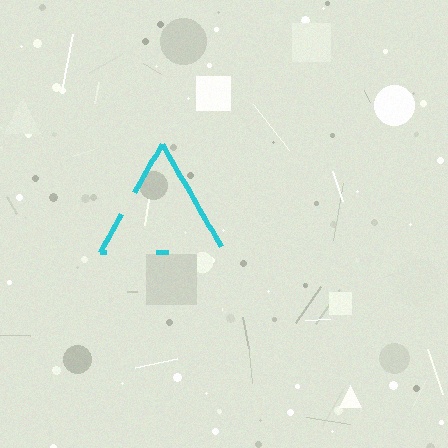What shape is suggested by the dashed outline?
The dashed outline suggests a triangle.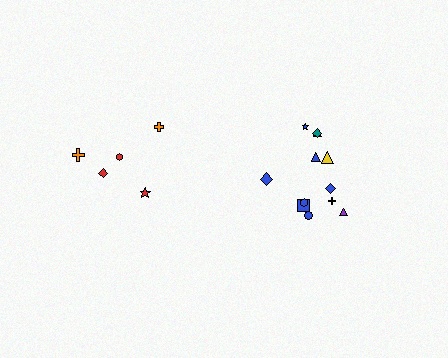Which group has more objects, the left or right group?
The right group.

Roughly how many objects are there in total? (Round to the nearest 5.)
Roughly 15 objects in total.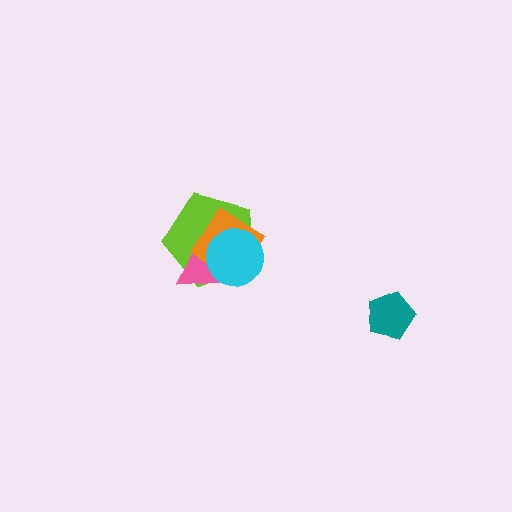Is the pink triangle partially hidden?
Yes, it is partially covered by another shape.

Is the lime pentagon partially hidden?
Yes, it is partially covered by another shape.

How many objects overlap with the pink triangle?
3 objects overlap with the pink triangle.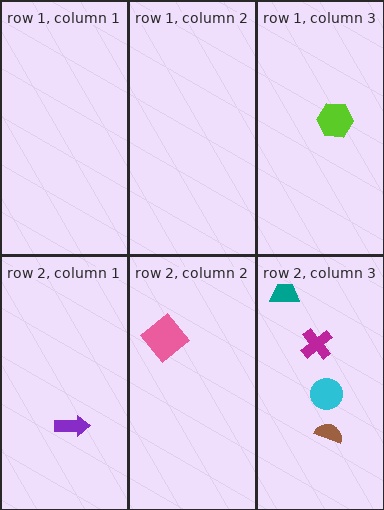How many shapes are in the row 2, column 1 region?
1.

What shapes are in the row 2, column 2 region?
The pink diamond.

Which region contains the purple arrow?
The row 2, column 1 region.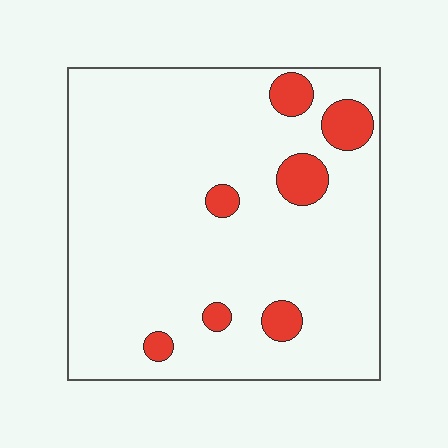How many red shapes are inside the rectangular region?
7.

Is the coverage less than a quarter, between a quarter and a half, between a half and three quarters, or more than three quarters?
Less than a quarter.